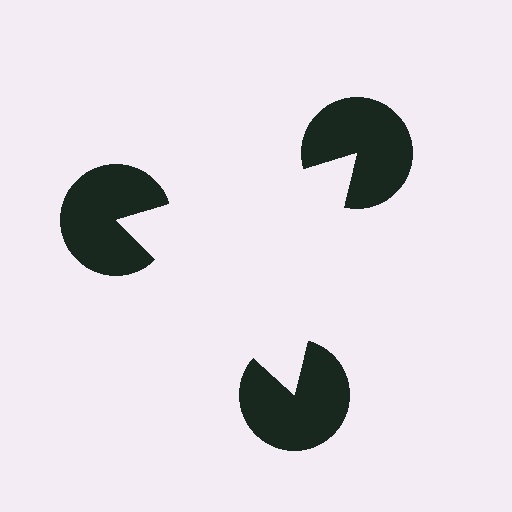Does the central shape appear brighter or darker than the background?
It typically appears slightly brighter than the background, even though no actual brightness change is drawn.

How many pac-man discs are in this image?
There are 3 — one at each vertex of the illusory triangle.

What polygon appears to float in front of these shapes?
An illusory triangle — its edges are inferred from the aligned wedge cuts in the pac-man discs, not physically drawn.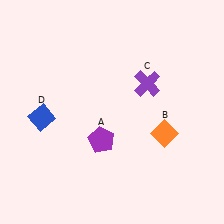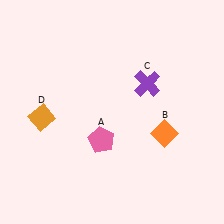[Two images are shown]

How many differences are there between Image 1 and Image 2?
There are 2 differences between the two images.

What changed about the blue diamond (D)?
In Image 1, D is blue. In Image 2, it changed to orange.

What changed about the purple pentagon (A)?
In Image 1, A is purple. In Image 2, it changed to pink.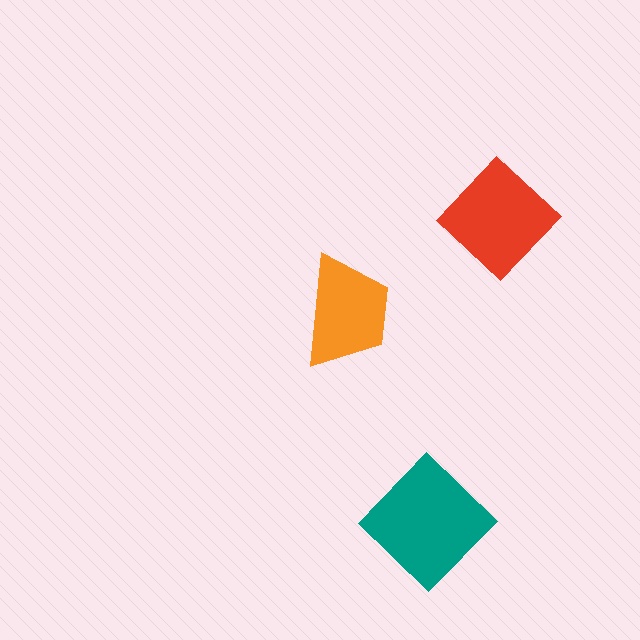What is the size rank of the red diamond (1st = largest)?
2nd.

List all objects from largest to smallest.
The teal diamond, the red diamond, the orange trapezoid.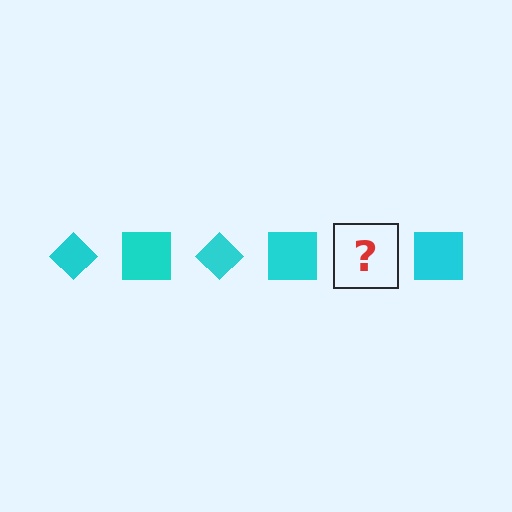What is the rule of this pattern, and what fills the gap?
The rule is that the pattern cycles through diamond, square shapes in cyan. The gap should be filled with a cyan diamond.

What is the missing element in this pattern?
The missing element is a cyan diamond.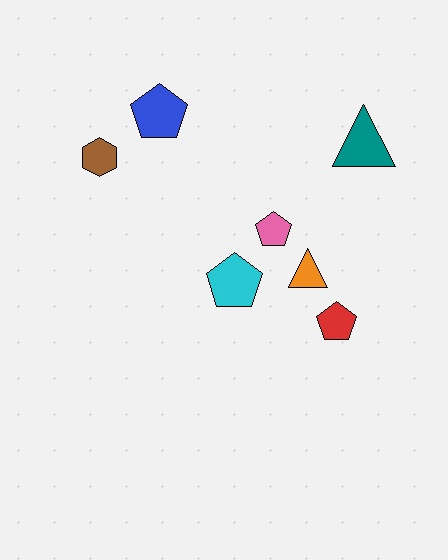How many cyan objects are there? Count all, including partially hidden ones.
There is 1 cyan object.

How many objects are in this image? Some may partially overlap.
There are 7 objects.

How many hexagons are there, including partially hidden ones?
There is 1 hexagon.